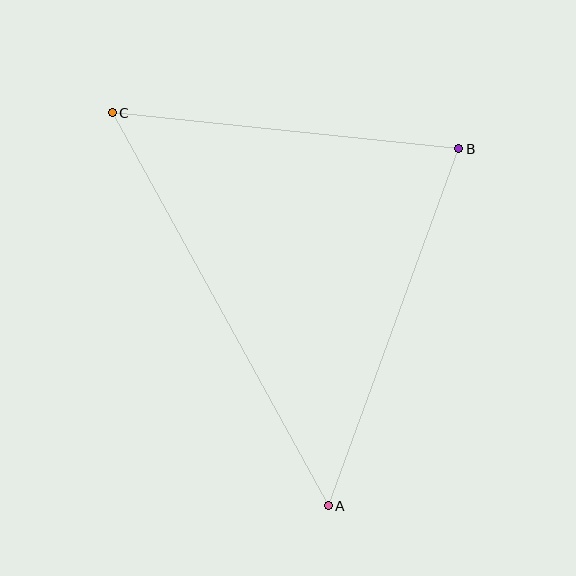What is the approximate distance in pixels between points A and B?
The distance between A and B is approximately 380 pixels.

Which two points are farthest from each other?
Points A and C are farthest from each other.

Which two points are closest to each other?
Points B and C are closest to each other.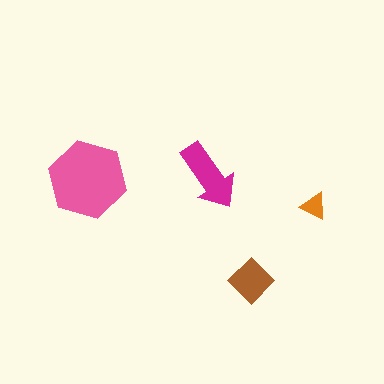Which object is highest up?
The magenta arrow is topmost.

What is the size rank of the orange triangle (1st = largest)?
4th.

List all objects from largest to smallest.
The pink hexagon, the magenta arrow, the brown diamond, the orange triangle.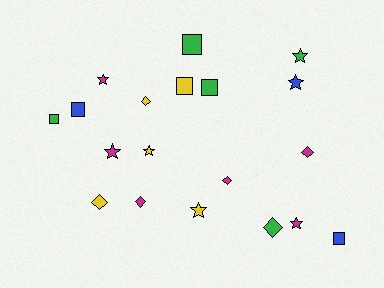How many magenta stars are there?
There are 3 magenta stars.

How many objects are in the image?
There are 19 objects.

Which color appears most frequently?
Magenta, with 6 objects.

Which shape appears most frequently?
Star, with 7 objects.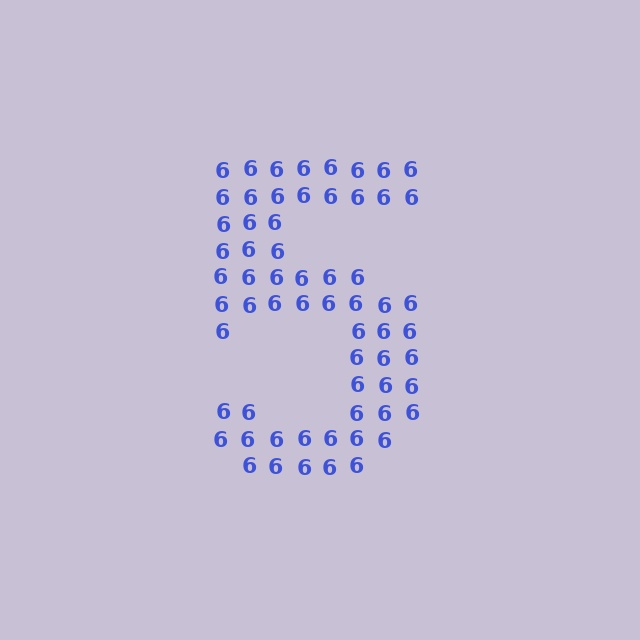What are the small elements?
The small elements are digit 6's.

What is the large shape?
The large shape is the digit 5.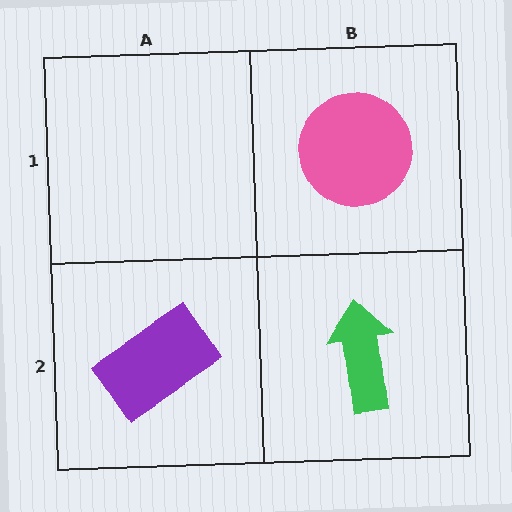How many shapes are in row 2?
2 shapes.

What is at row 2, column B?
A green arrow.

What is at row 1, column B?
A pink circle.